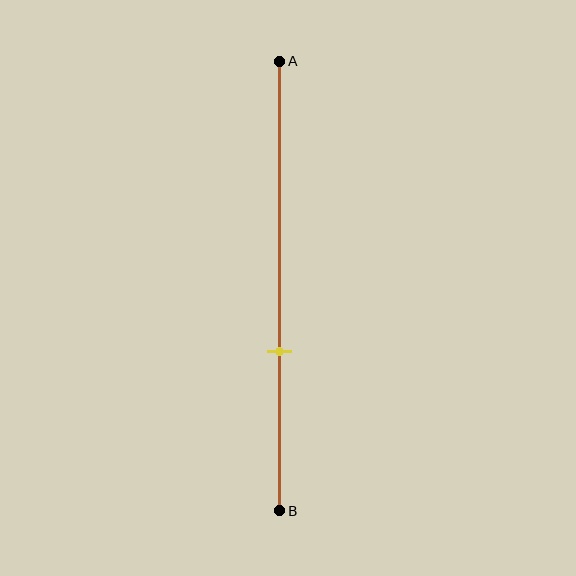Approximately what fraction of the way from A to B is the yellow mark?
The yellow mark is approximately 65% of the way from A to B.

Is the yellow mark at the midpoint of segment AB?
No, the mark is at about 65% from A, not at the 50% midpoint.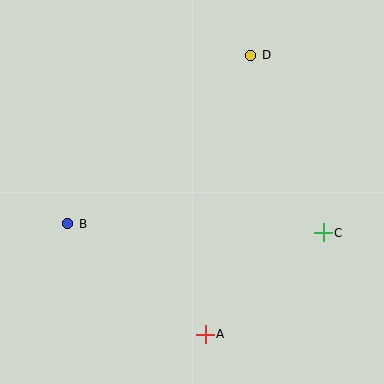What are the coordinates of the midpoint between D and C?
The midpoint between D and C is at (287, 144).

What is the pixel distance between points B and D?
The distance between B and D is 249 pixels.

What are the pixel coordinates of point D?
Point D is at (251, 55).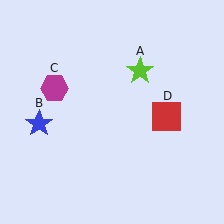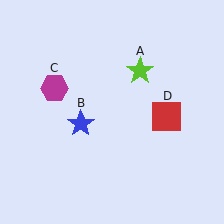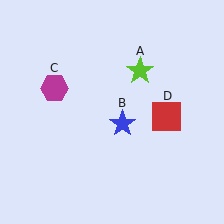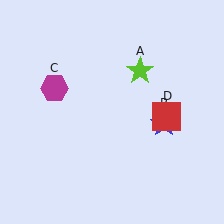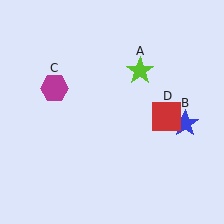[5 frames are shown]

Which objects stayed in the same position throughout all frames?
Lime star (object A) and magenta hexagon (object C) and red square (object D) remained stationary.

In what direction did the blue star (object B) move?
The blue star (object B) moved right.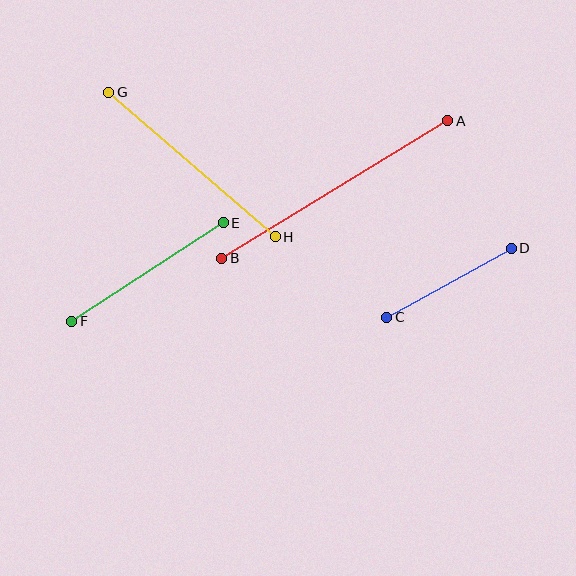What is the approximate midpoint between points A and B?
The midpoint is at approximately (335, 189) pixels.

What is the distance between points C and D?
The distance is approximately 143 pixels.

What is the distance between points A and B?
The distance is approximately 264 pixels.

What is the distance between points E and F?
The distance is approximately 181 pixels.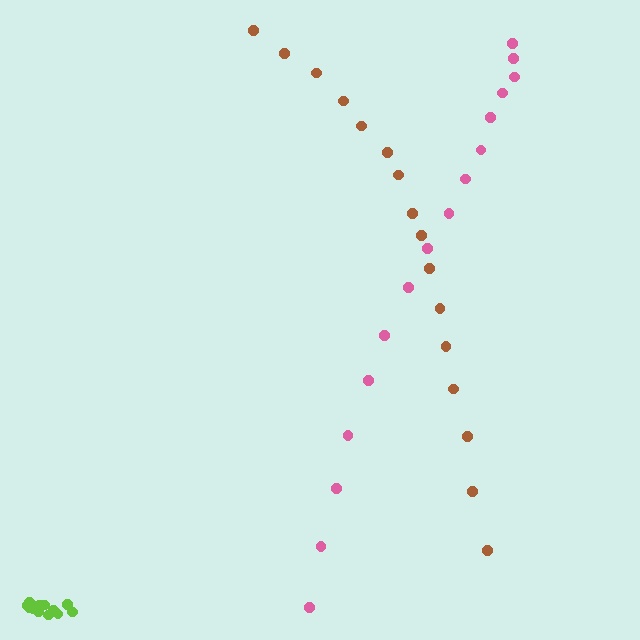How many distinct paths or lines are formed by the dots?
There are 3 distinct paths.